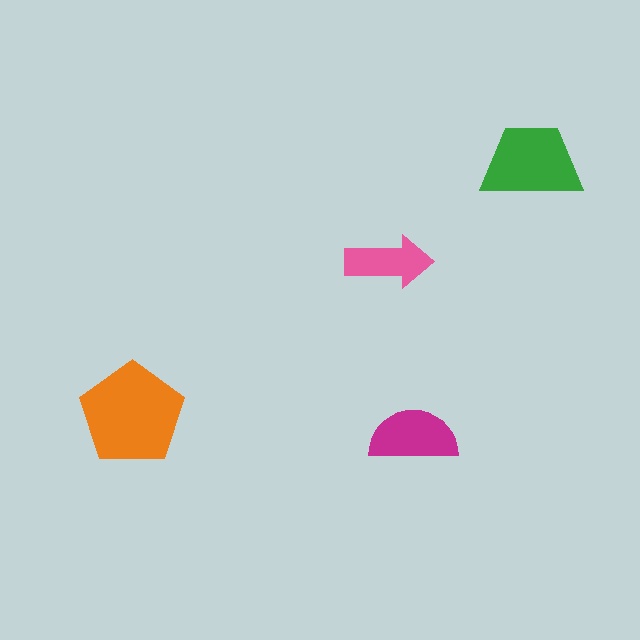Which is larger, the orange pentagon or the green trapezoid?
The orange pentagon.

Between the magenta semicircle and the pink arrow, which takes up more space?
The magenta semicircle.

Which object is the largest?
The orange pentagon.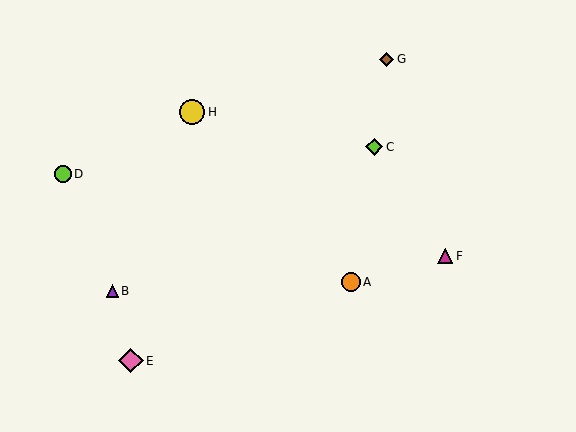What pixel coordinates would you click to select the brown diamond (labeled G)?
Click at (387, 59) to select the brown diamond G.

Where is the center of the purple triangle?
The center of the purple triangle is at (112, 291).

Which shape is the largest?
The yellow circle (labeled H) is the largest.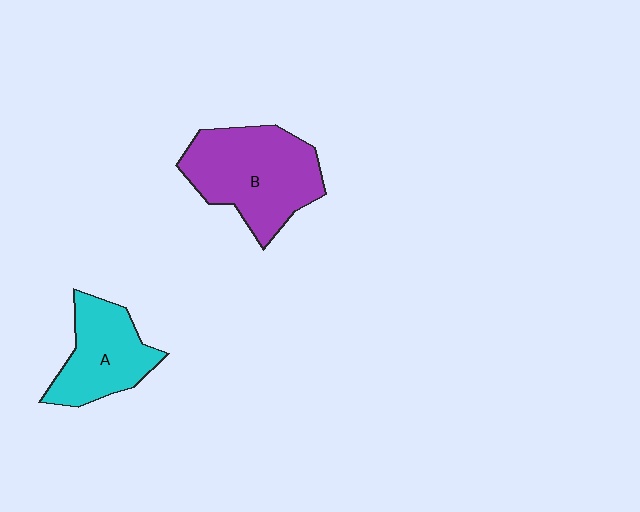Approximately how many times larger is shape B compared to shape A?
Approximately 1.5 times.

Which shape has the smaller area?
Shape A (cyan).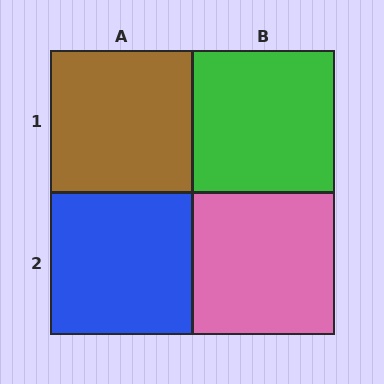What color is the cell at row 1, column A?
Brown.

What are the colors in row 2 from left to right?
Blue, pink.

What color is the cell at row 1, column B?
Green.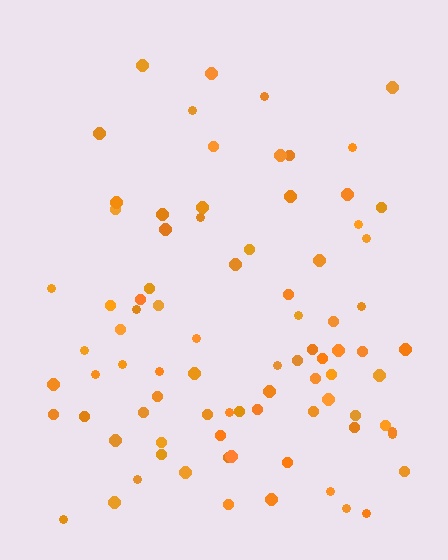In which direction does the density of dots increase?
From top to bottom, with the bottom side densest.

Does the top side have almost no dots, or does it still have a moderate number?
Still a moderate number, just noticeably fewer than the bottom.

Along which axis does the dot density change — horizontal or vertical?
Vertical.